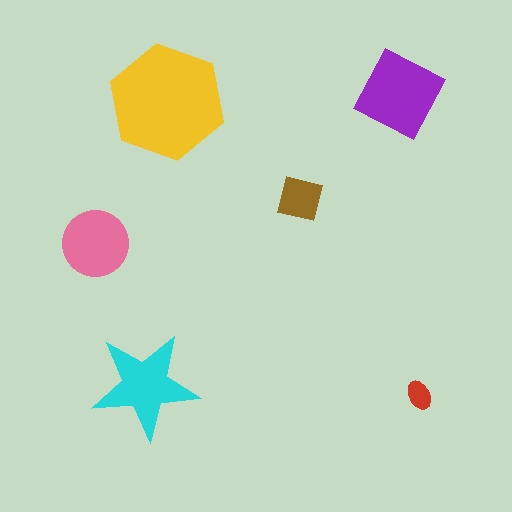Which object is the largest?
The yellow hexagon.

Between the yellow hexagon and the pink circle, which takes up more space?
The yellow hexagon.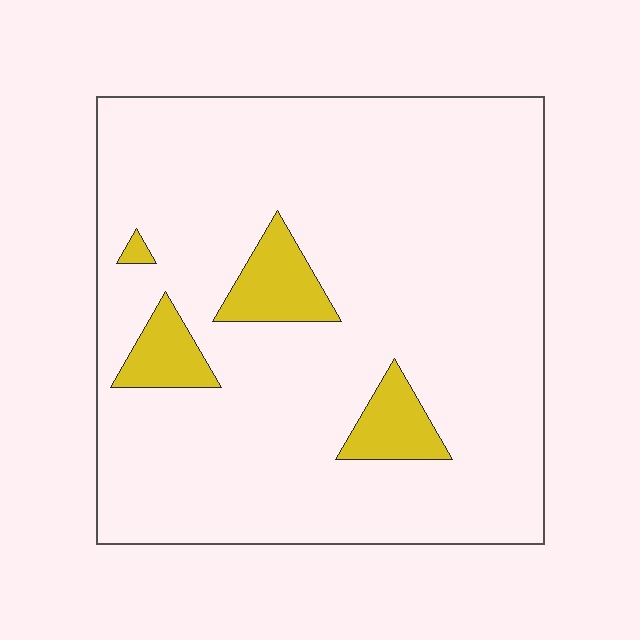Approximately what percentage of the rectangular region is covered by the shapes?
Approximately 10%.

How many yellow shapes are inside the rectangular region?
4.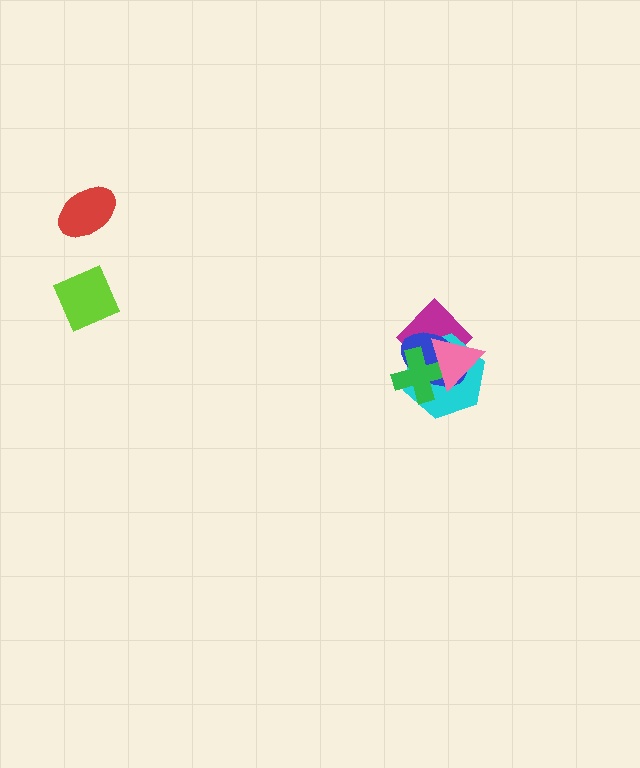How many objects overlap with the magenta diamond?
4 objects overlap with the magenta diamond.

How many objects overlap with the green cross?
4 objects overlap with the green cross.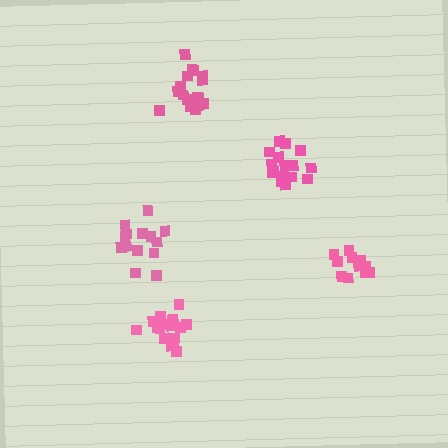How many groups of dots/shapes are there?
There are 5 groups.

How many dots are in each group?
Group 1: 17 dots, Group 2: 17 dots, Group 3: 12 dots, Group 4: 16 dots, Group 5: 14 dots (76 total).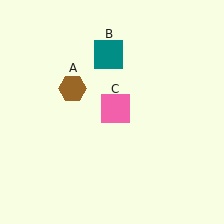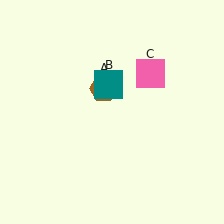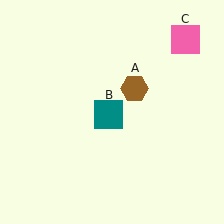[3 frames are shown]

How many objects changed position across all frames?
3 objects changed position: brown hexagon (object A), teal square (object B), pink square (object C).